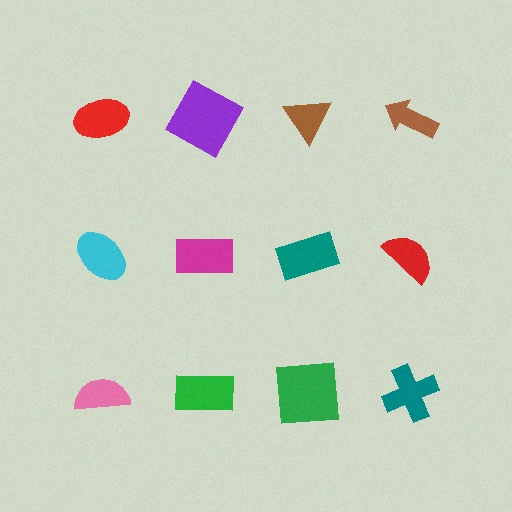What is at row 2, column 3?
A teal rectangle.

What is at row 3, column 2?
A green rectangle.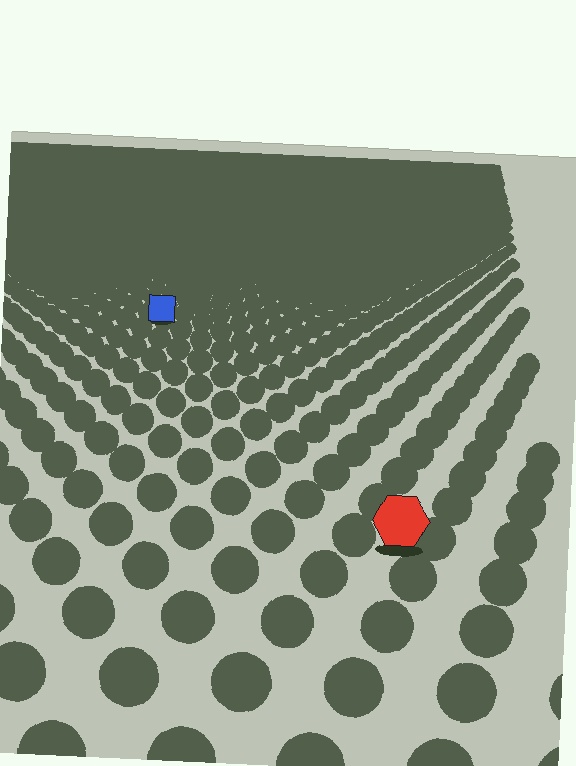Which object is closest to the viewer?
The red hexagon is closest. The texture marks near it are larger and more spread out.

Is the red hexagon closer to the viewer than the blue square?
Yes. The red hexagon is closer — you can tell from the texture gradient: the ground texture is coarser near it.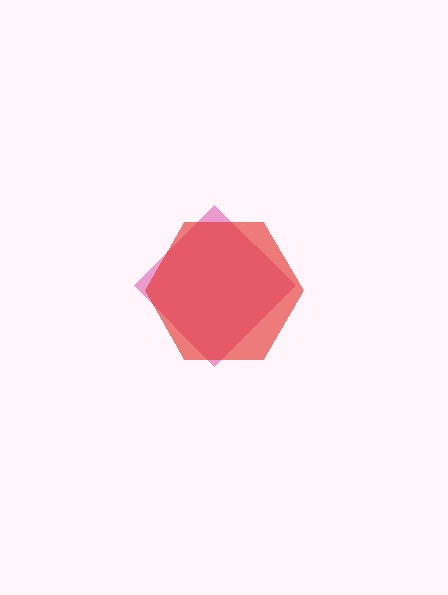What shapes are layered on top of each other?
The layered shapes are: a pink diamond, a red hexagon.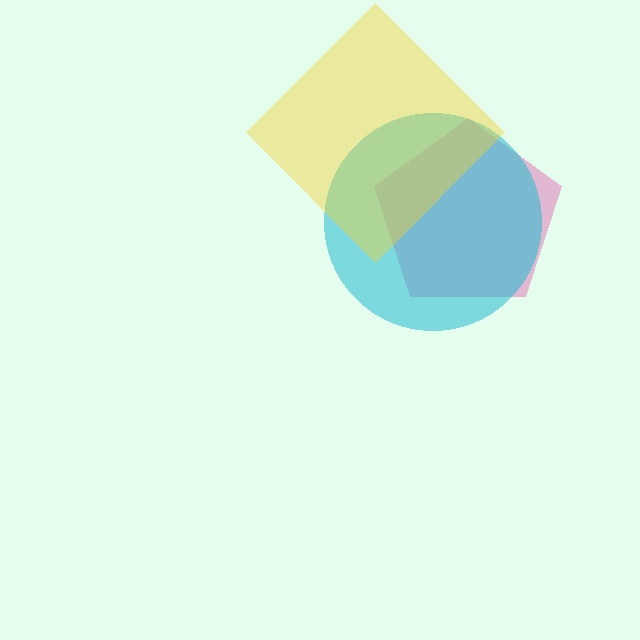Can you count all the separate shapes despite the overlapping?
Yes, there are 3 separate shapes.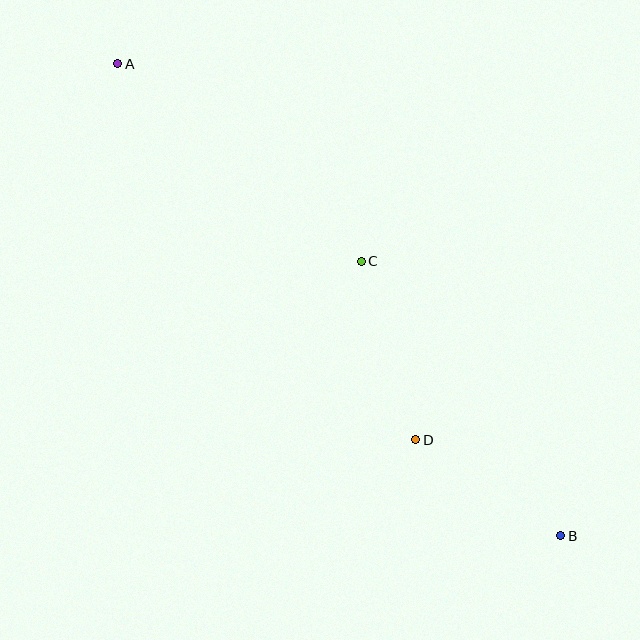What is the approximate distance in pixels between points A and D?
The distance between A and D is approximately 480 pixels.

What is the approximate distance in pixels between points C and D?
The distance between C and D is approximately 187 pixels.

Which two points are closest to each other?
Points B and D are closest to each other.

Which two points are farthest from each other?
Points A and B are farthest from each other.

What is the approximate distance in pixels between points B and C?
The distance between B and C is approximately 339 pixels.